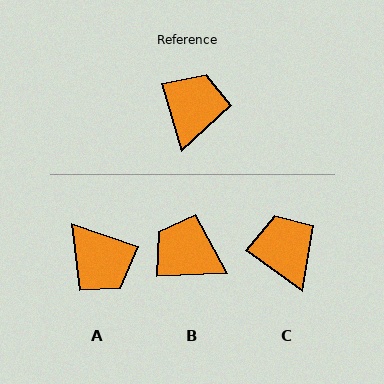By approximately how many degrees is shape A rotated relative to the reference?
Approximately 126 degrees clockwise.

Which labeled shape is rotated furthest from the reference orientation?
A, about 126 degrees away.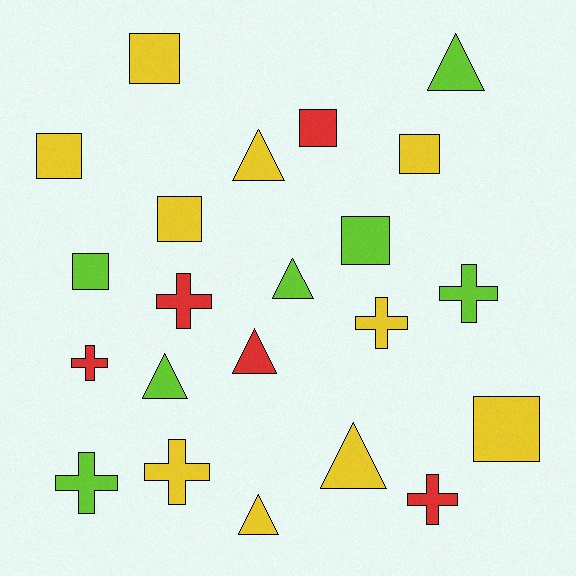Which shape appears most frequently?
Square, with 8 objects.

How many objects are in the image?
There are 22 objects.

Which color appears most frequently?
Yellow, with 10 objects.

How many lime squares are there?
There are 2 lime squares.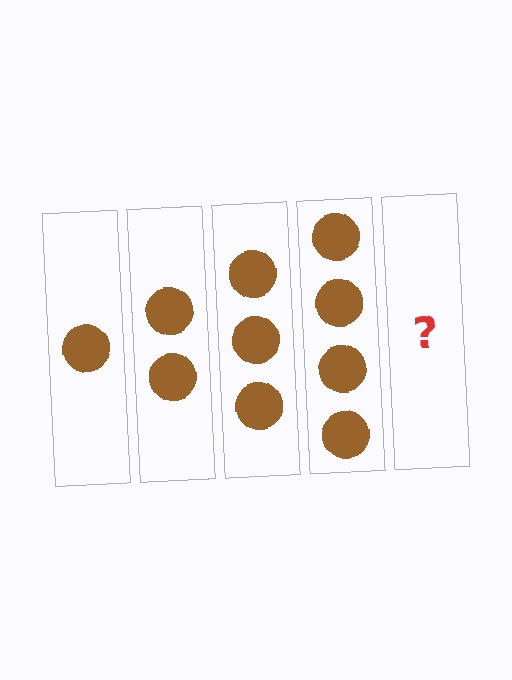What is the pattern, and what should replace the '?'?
The pattern is that each step adds one more circle. The '?' should be 5 circles.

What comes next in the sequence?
The next element should be 5 circles.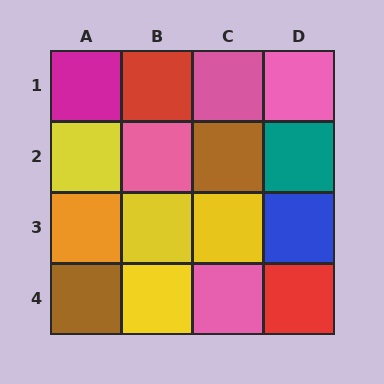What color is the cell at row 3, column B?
Yellow.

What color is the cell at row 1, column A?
Magenta.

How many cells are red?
2 cells are red.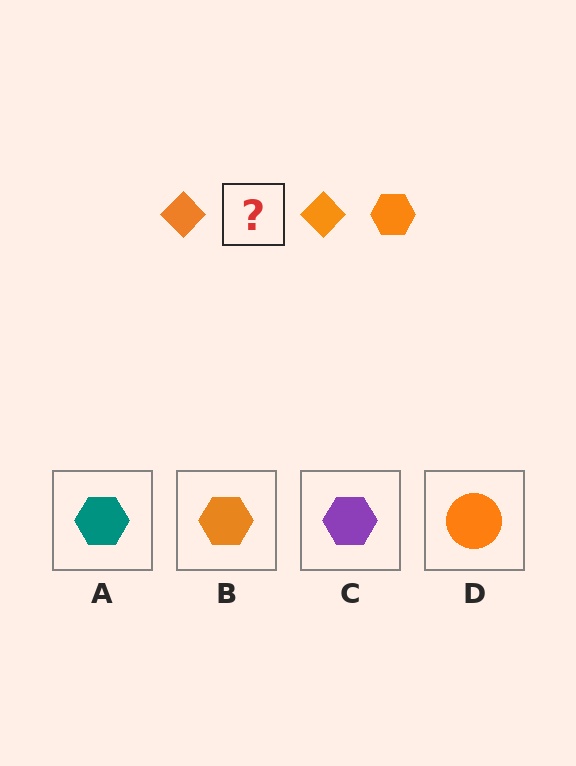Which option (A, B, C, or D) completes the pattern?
B.